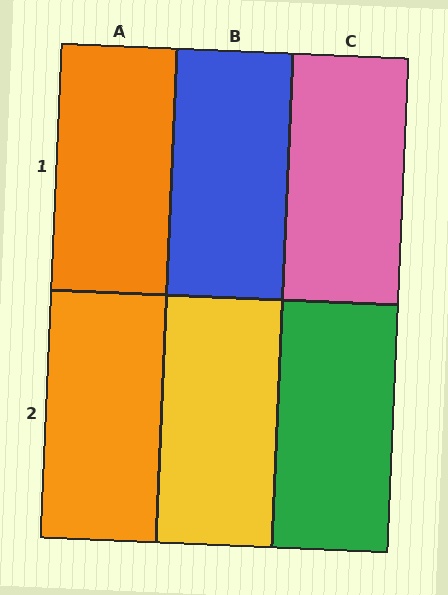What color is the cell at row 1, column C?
Pink.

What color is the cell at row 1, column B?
Blue.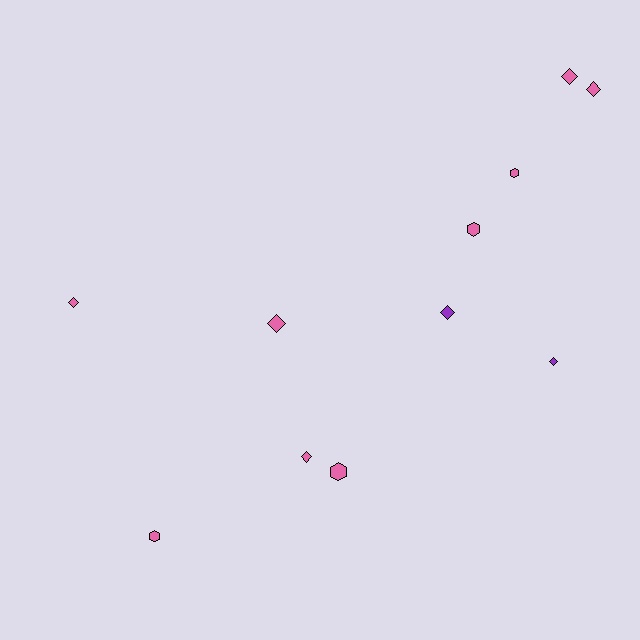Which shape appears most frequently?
Diamond, with 7 objects.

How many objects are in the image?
There are 11 objects.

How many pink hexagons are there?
There are 4 pink hexagons.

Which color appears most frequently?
Pink, with 9 objects.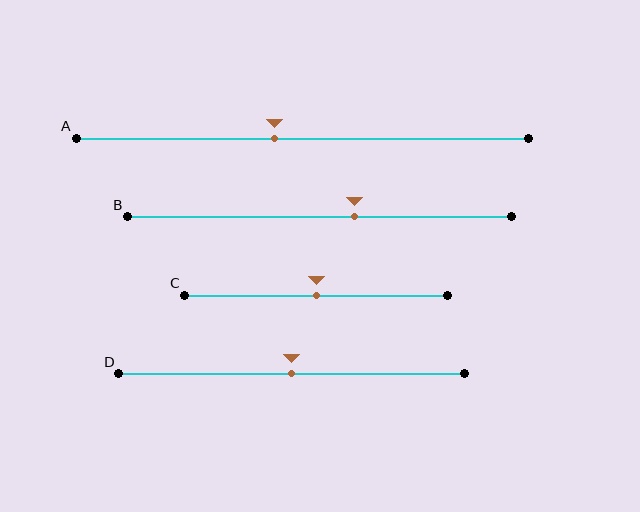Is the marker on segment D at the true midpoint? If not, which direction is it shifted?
Yes, the marker on segment D is at the true midpoint.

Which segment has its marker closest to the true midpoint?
Segment C has its marker closest to the true midpoint.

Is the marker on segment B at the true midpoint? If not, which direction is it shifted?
No, the marker on segment B is shifted to the right by about 9% of the segment length.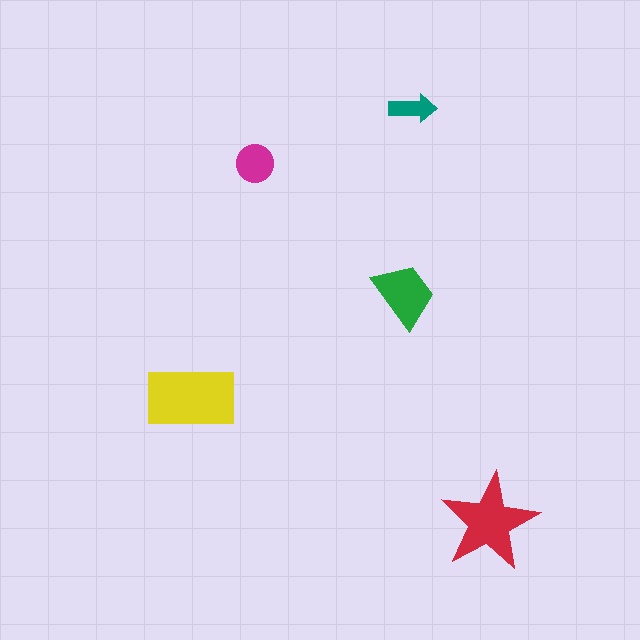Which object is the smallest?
The teal arrow.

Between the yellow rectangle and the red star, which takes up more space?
The yellow rectangle.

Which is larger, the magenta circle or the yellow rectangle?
The yellow rectangle.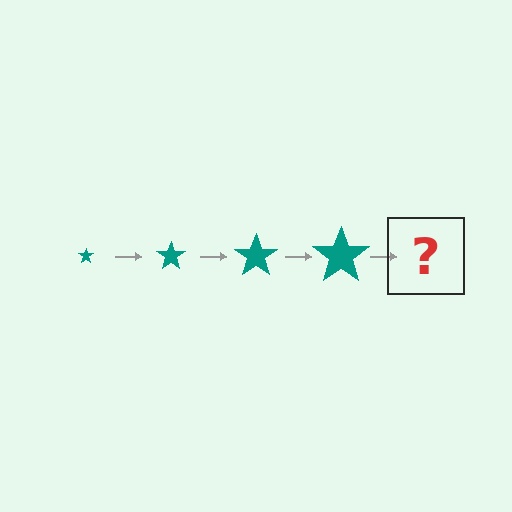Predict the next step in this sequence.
The next step is a teal star, larger than the previous one.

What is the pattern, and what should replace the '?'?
The pattern is that the star gets progressively larger each step. The '?' should be a teal star, larger than the previous one.